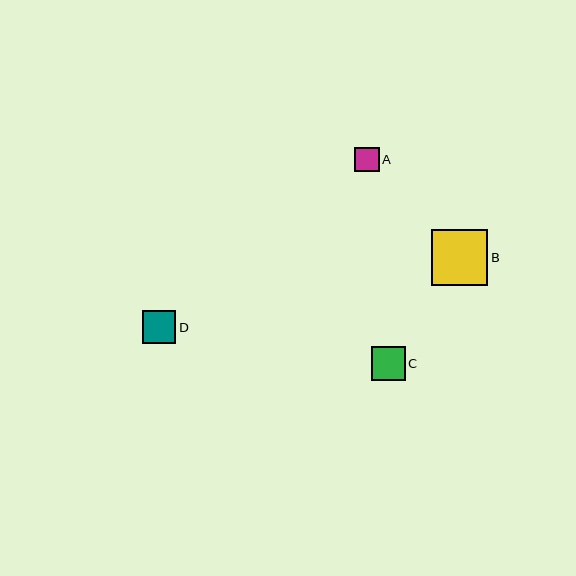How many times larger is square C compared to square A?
Square C is approximately 1.3 times the size of square A.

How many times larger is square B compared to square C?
Square B is approximately 1.7 times the size of square C.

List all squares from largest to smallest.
From largest to smallest: B, C, D, A.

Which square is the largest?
Square B is the largest with a size of approximately 56 pixels.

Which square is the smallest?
Square A is the smallest with a size of approximately 25 pixels.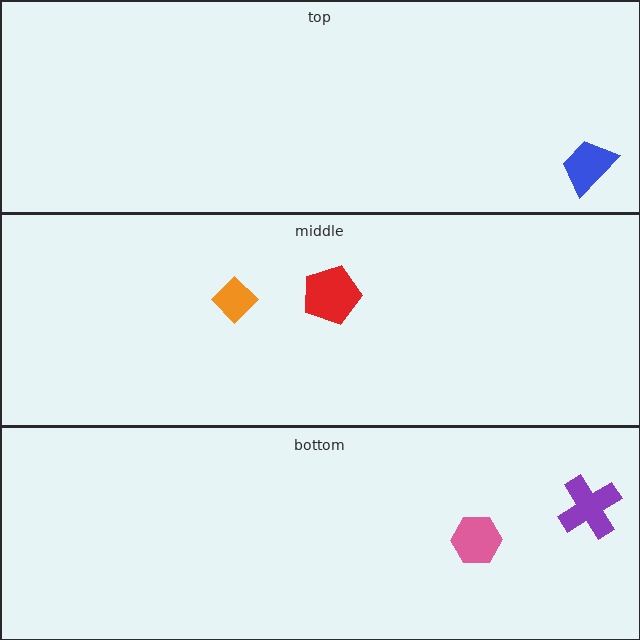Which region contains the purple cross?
The bottom region.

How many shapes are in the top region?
1.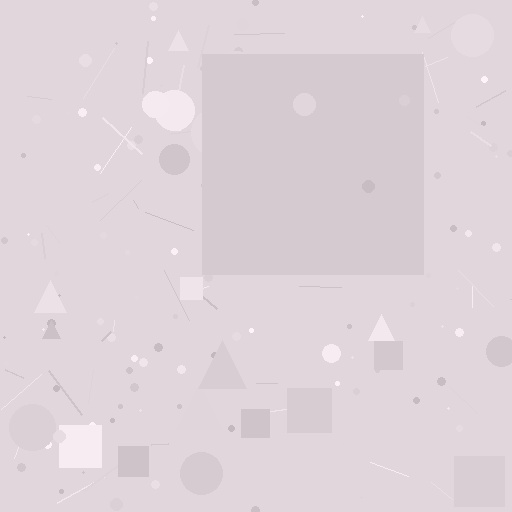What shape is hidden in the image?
A square is hidden in the image.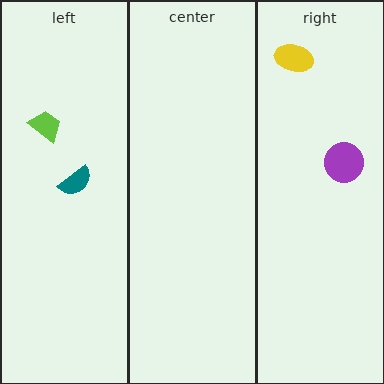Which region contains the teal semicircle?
The left region.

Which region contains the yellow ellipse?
The right region.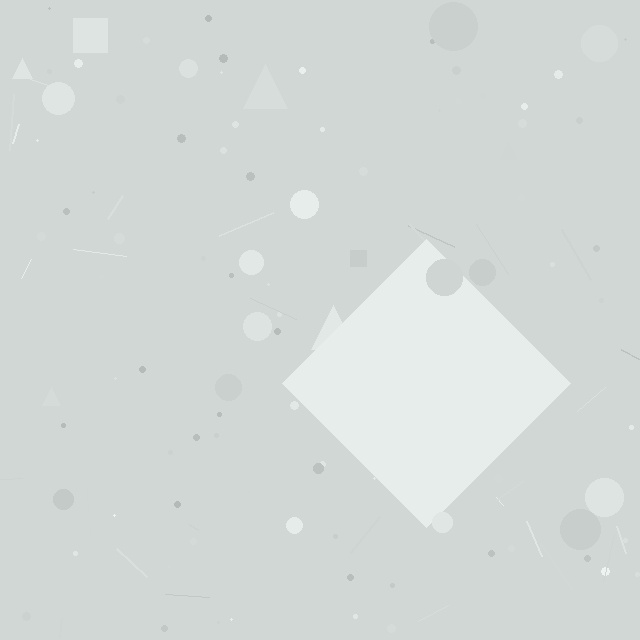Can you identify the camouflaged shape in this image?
The camouflaged shape is a diamond.